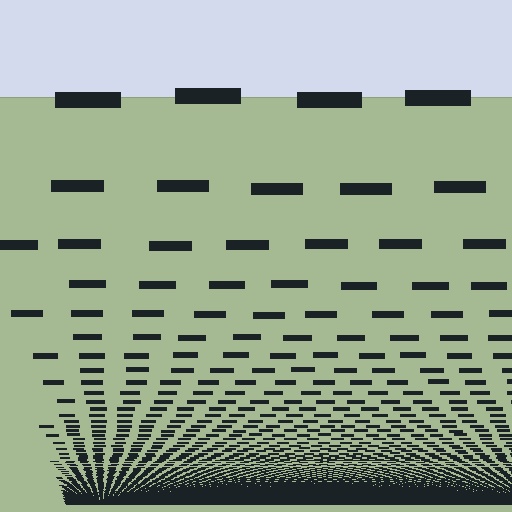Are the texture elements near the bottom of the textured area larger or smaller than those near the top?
Smaller. The gradient is inverted — elements near the bottom are smaller and denser.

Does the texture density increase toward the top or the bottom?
Density increases toward the bottom.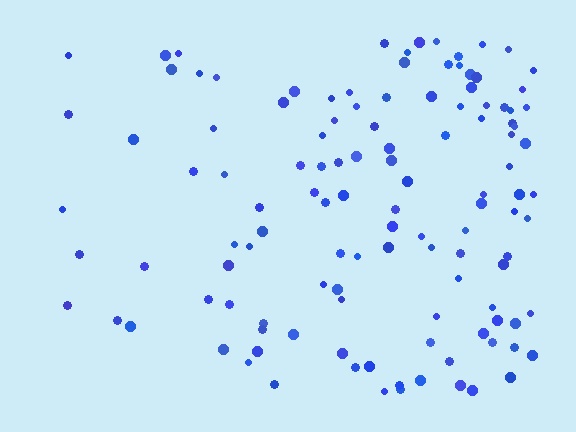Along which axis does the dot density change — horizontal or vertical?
Horizontal.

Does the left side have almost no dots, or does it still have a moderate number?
Still a moderate number, just noticeably fewer than the right.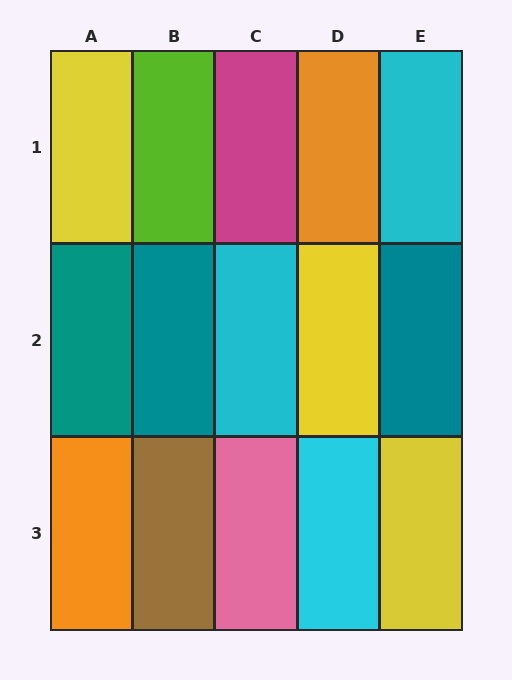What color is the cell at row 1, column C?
Magenta.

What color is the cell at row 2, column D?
Yellow.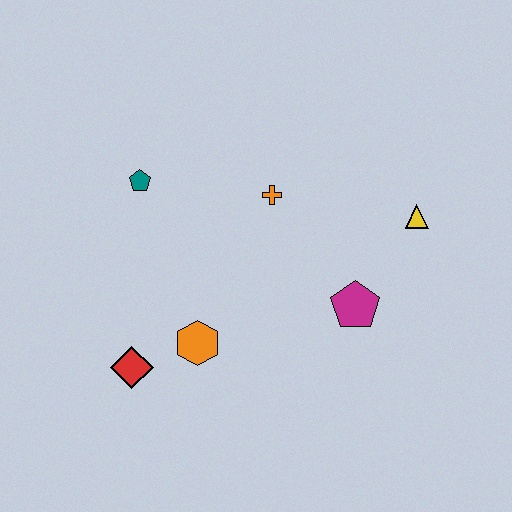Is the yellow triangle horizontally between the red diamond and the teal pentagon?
No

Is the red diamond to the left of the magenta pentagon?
Yes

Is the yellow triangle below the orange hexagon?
No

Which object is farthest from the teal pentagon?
The yellow triangle is farthest from the teal pentagon.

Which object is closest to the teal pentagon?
The orange cross is closest to the teal pentagon.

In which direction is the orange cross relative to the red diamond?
The orange cross is above the red diamond.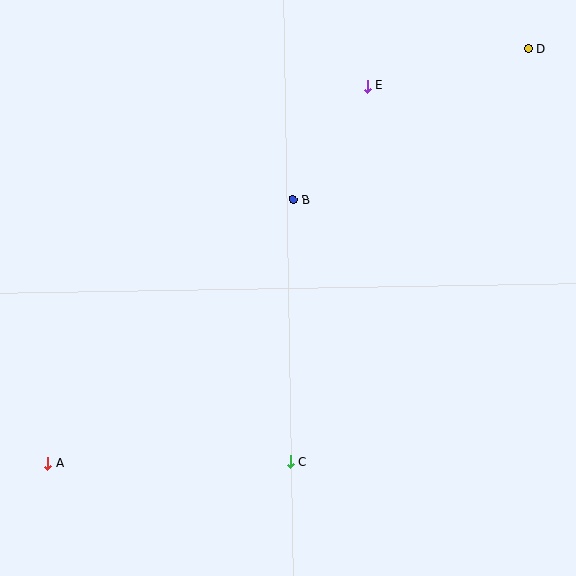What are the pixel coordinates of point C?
Point C is at (290, 462).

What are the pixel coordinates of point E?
Point E is at (367, 86).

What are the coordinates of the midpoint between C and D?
The midpoint between C and D is at (409, 255).